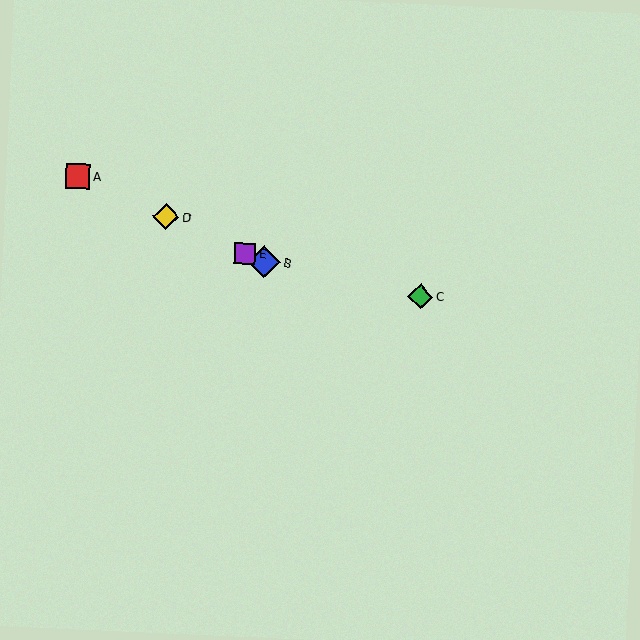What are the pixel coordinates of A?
Object A is at (78, 176).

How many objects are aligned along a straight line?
4 objects (A, B, D, E) are aligned along a straight line.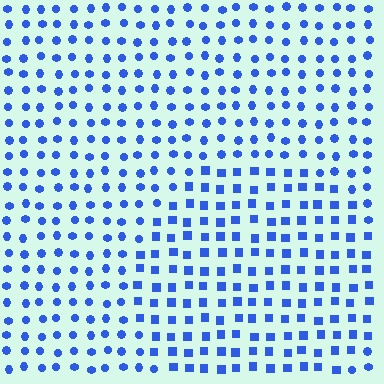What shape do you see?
I see a circle.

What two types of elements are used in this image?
The image uses squares inside the circle region and circles outside it.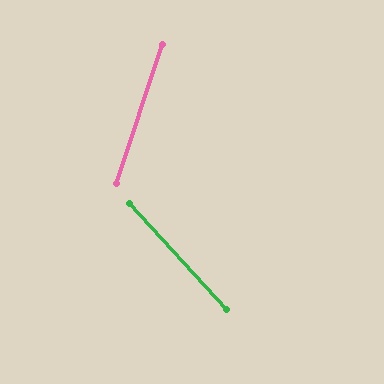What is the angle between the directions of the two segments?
Approximately 60 degrees.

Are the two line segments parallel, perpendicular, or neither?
Neither parallel nor perpendicular — they differ by about 60°.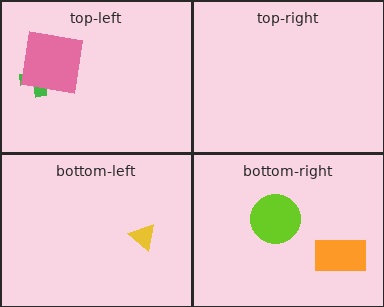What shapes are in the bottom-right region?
The lime circle, the orange rectangle.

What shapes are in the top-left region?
The green cross, the pink square.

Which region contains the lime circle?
The bottom-right region.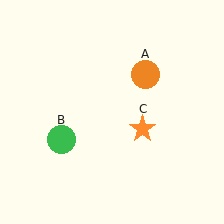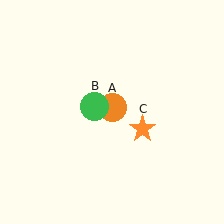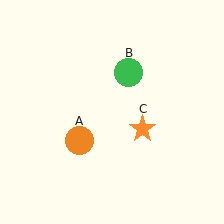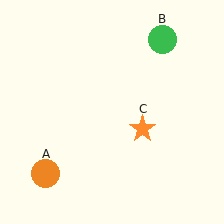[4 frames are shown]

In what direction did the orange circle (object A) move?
The orange circle (object A) moved down and to the left.